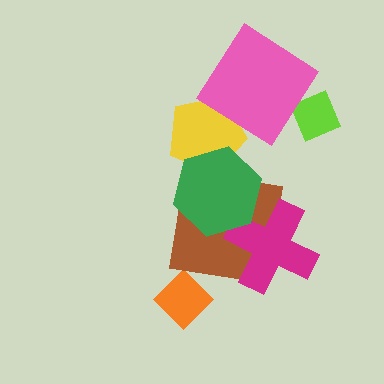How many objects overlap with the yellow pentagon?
2 objects overlap with the yellow pentagon.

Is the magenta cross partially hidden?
Yes, it is partially covered by another shape.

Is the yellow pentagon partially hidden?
Yes, it is partially covered by another shape.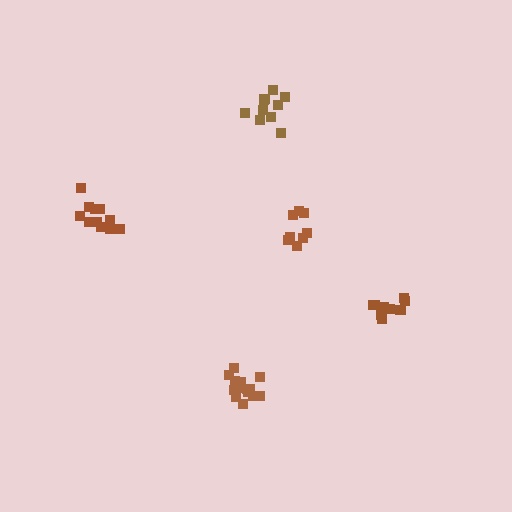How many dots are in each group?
Group 1: 8 dots, Group 2: 11 dots, Group 3: 14 dots, Group 4: 10 dots, Group 5: 11 dots (54 total).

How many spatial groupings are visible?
There are 5 spatial groupings.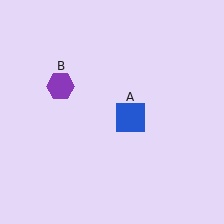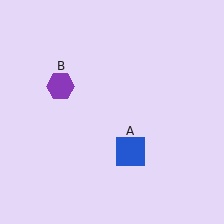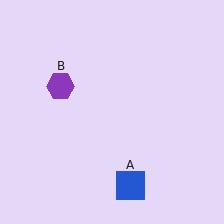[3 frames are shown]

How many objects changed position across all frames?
1 object changed position: blue square (object A).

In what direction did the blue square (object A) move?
The blue square (object A) moved down.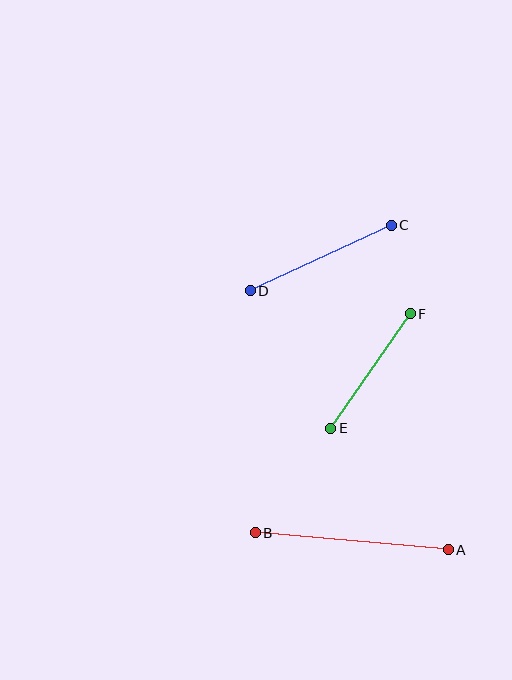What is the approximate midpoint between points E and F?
The midpoint is at approximately (371, 371) pixels.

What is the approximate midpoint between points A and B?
The midpoint is at approximately (352, 541) pixels.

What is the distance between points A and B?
The distance is approximately 194 pixels.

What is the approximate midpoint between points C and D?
The midpoint is at approximately (321, 258) pixels.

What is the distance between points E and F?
The distance is approximately 139 pixels.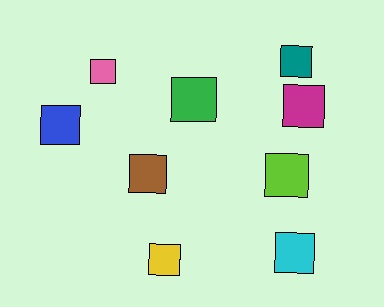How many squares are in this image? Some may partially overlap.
There are 9 squares.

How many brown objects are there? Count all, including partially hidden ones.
There is 1 brown object.